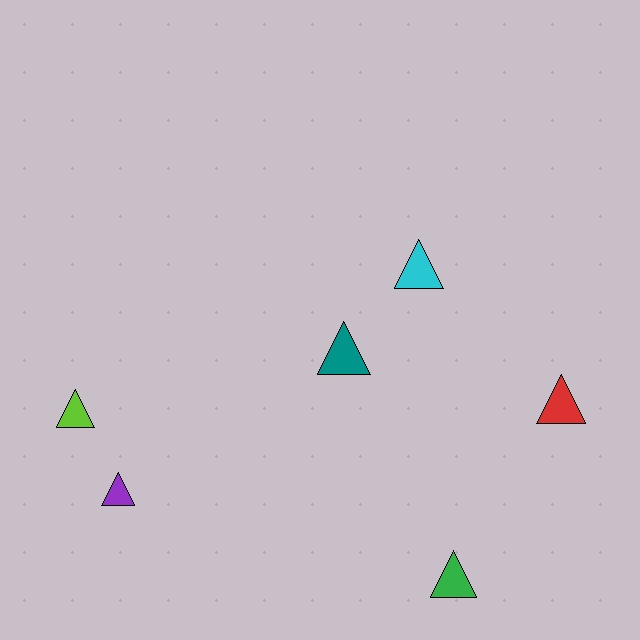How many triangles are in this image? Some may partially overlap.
There are 6 triangles.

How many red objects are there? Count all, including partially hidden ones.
There is 1 red object.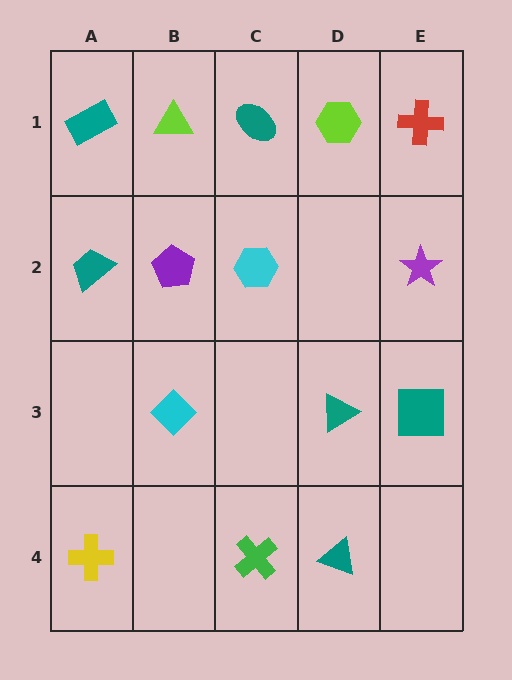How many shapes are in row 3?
3 shapes.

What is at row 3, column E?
A teal square.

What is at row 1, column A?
A teal rectangle.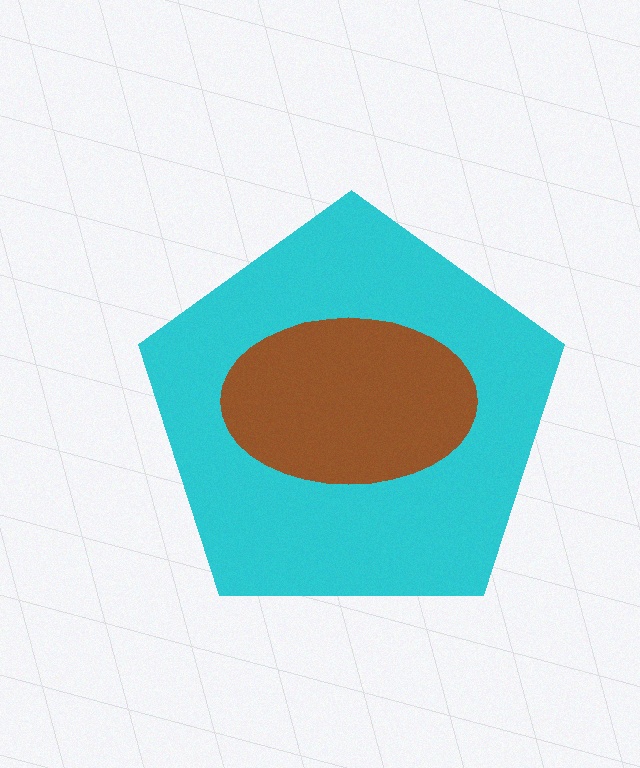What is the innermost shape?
The brown ellipse.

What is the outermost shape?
The cyan pentagon.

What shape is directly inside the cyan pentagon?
The brown ellipse.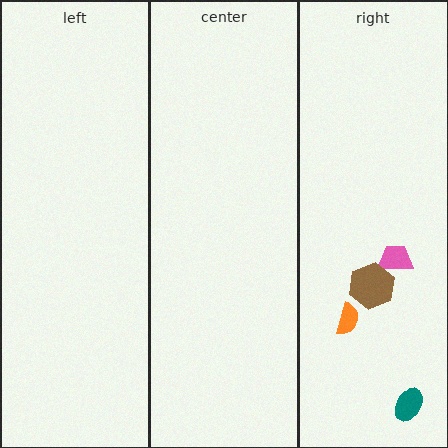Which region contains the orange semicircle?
The right region.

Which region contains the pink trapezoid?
The right region.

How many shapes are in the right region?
4.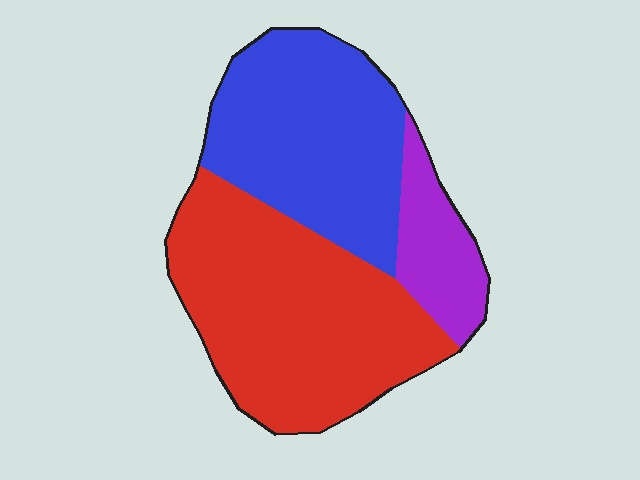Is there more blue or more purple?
Blue.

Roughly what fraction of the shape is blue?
Blue takes up about three eighths (3/8) of the shape.